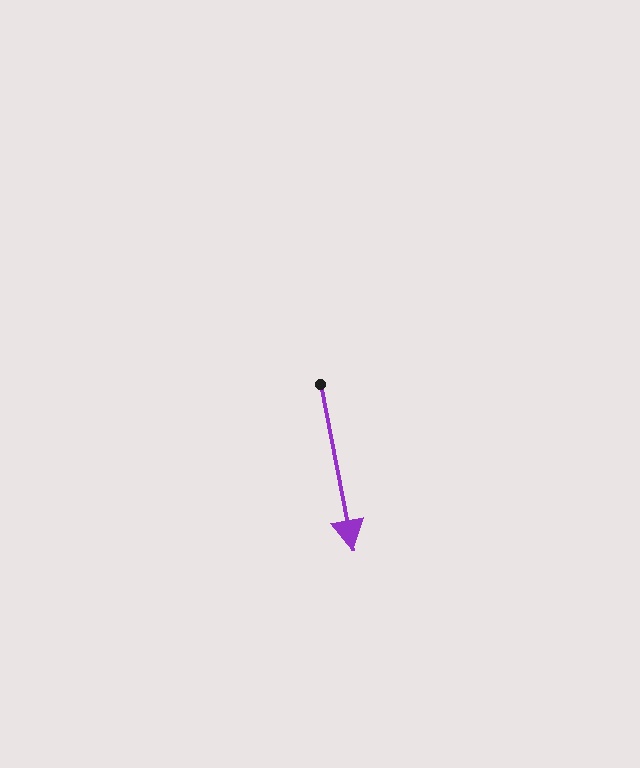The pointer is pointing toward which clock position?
Roughly 6 o'clock.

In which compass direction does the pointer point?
South.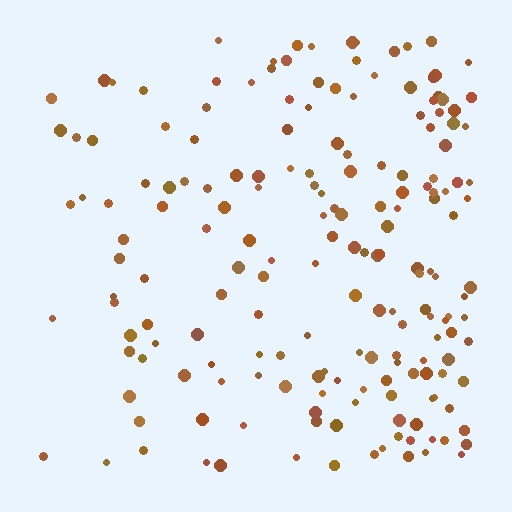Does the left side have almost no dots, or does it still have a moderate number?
Still a moderate number, just noticeably fewer than the right.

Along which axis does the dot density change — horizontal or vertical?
Horizontal.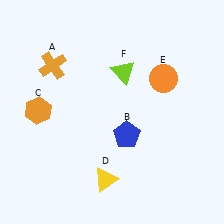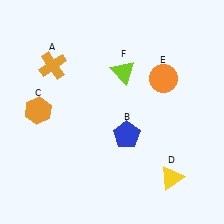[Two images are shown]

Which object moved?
The yellow triangle (D) moved right.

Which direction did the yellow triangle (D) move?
The yellow triangle (D) moved right.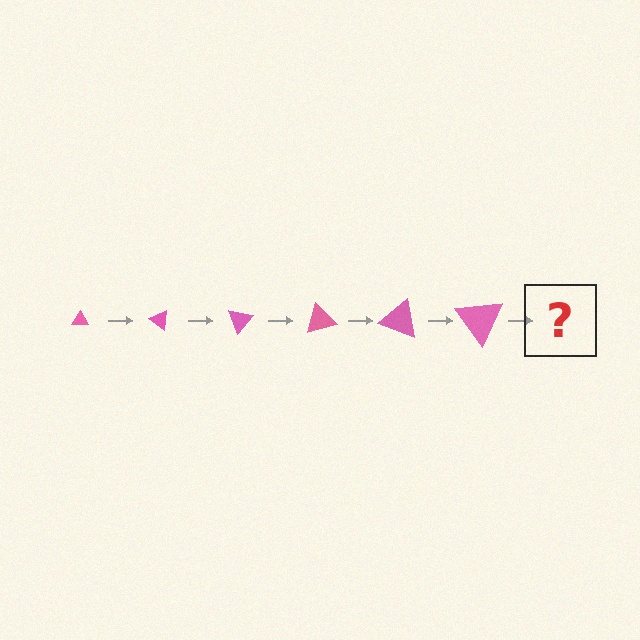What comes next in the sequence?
The next element should be a triangle, larger than the previous one and rotated 210 degrees from the start.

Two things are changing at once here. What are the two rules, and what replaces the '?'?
The two rules are that the triangle grows larger each step and it rotates 35 degrees each step. The '?' should be a triangle, larger than the previous one and rotated 210 degrees from the start.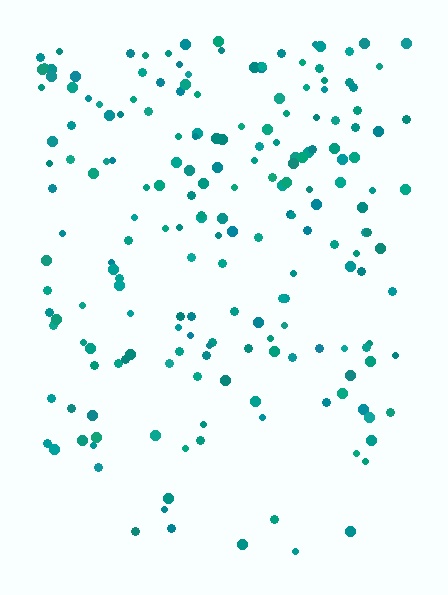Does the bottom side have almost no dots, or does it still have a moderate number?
Still a moderate number, just noticeably fewer than the top.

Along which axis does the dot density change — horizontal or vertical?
Vertical.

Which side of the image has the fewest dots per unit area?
The bottom.